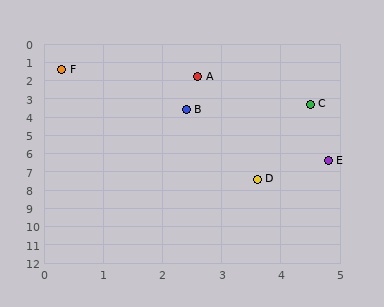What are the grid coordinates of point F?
Point F is at approximately (0.3, 1.4).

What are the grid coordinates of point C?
Point C is at approximately (4.5, 3.3).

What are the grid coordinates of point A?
Point A is at approximately (2.6, 1.8).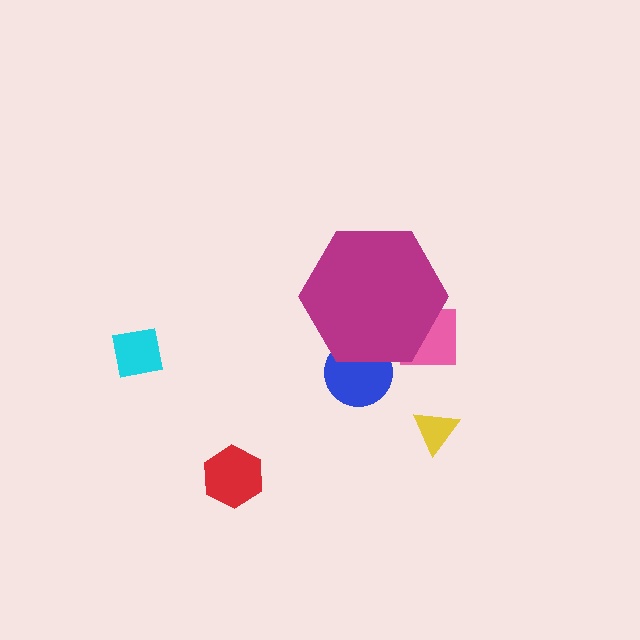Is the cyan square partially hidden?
No, the cyan square is fully visible.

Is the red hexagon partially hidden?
No, the red hexagon is fully visible.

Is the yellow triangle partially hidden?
No, the yellow triangle is fully visible.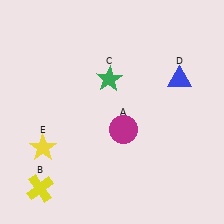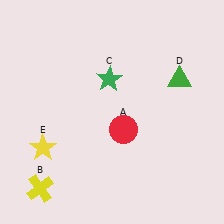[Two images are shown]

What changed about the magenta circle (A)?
In Image 1, A is magenta. In Image 2, it changed to red.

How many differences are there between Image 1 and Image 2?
There are 2 differences between the two images.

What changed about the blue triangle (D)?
In Image 1, D is blue. In Image 2, it changed to green.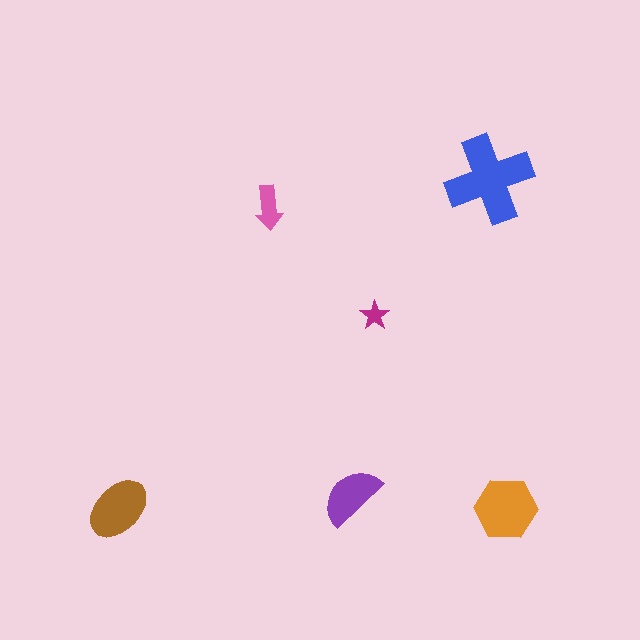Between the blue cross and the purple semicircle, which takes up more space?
The blue cross.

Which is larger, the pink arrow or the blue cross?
The blue cross.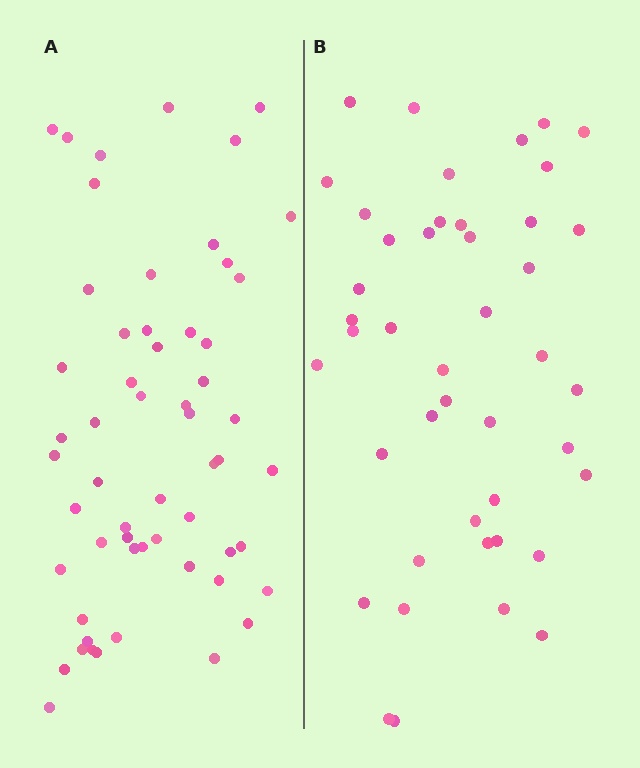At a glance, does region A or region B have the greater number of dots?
Region A (the left region) has more dots.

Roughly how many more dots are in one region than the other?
Region A has approximately 15 more dots than region B.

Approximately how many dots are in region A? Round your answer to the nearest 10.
About 60 dots. (The exact count is 57, which rounds to 60.)